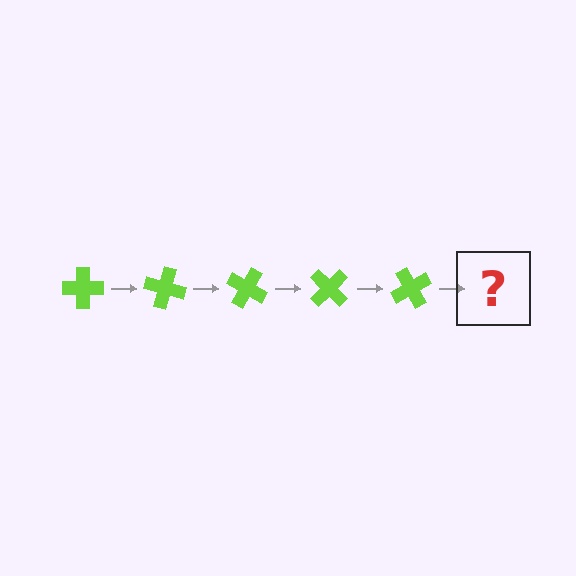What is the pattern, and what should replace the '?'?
The pattern is that the cross rotates 15 degrees each step. The '?' should be a lime cross rotated 75 degrees.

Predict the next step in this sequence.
The next step is a lime cross rotated 75 degrees.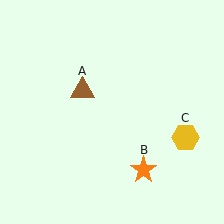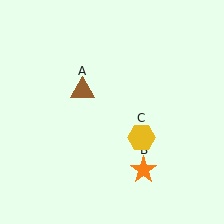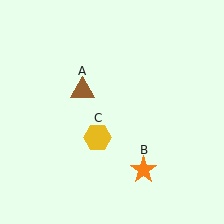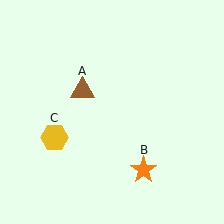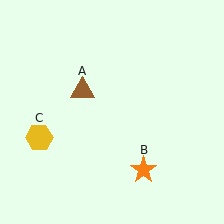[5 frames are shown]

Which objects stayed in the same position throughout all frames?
Brown triangle (object A) and orange star (object B) remained stationary.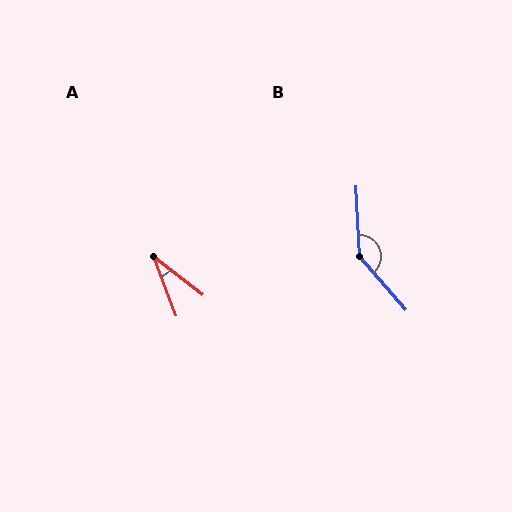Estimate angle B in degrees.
Approximately 142 degrees.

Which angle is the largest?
B, at approximately 142 degrees.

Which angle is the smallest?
A, at approximately 31 degrees.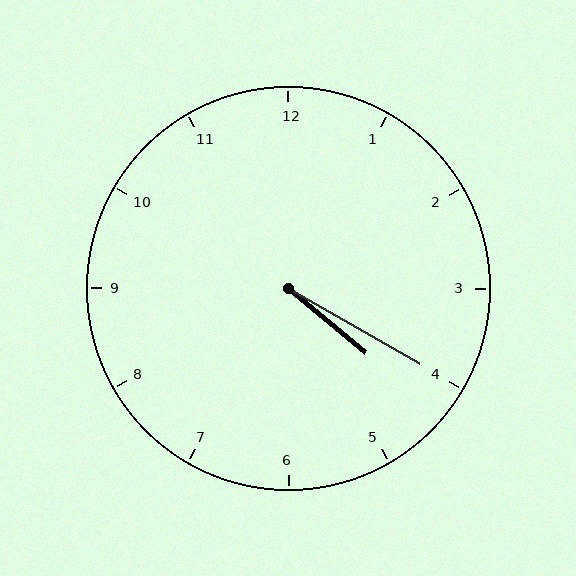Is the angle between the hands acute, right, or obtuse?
It is acute.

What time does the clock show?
4:20.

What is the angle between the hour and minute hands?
Approximately 10 degrees.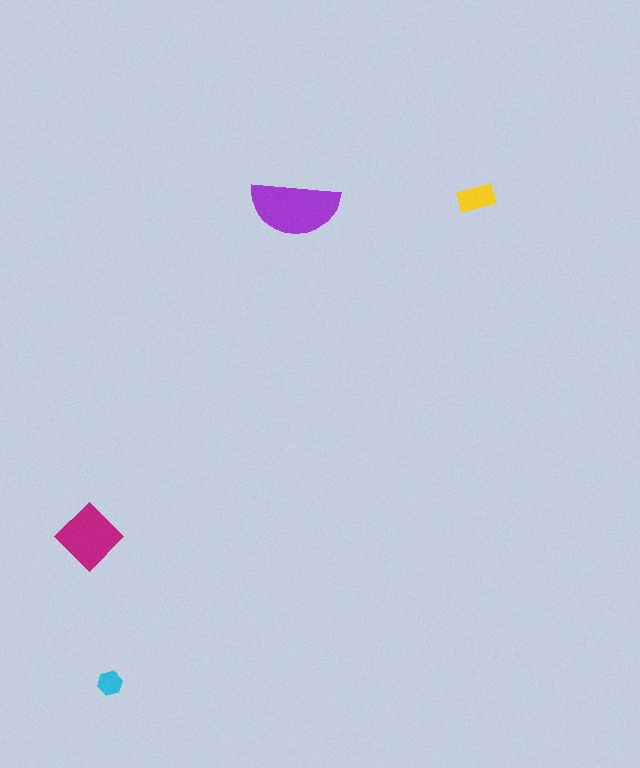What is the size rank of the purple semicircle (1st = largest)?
1st.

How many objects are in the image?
There are 4 objects in the image.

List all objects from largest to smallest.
The purple semicircle, the magenta diamond, the yellow rectangle, the cyan hexagon.